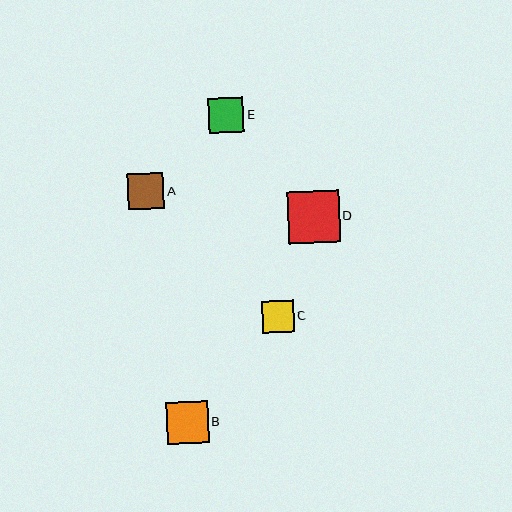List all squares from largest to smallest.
From largest to smallest: D, B, A, E, C.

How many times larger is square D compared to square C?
Square D is approximately 1.7 times the size of square C.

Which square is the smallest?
Square C is the smallest with a size of approximately 31 pixels.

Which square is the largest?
Square D is the largest with a size of approximately 52 pixels.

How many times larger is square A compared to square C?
Square A is approximately 1.1 times the size of square C.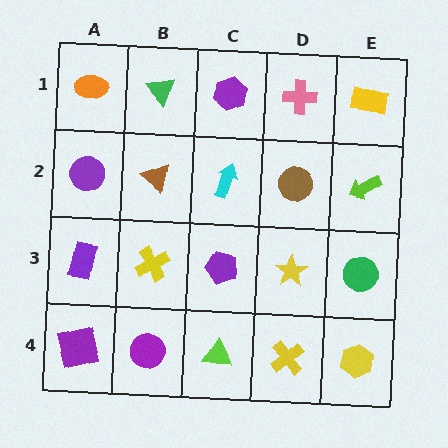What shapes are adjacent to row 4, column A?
A purple rectangle (row 3, column A), a purple circle (row 4, column B).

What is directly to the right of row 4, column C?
A yellow cross.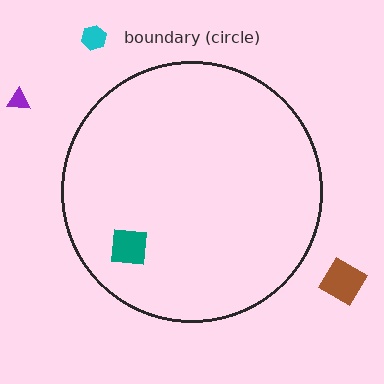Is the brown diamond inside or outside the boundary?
Outside.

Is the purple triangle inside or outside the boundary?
Outside.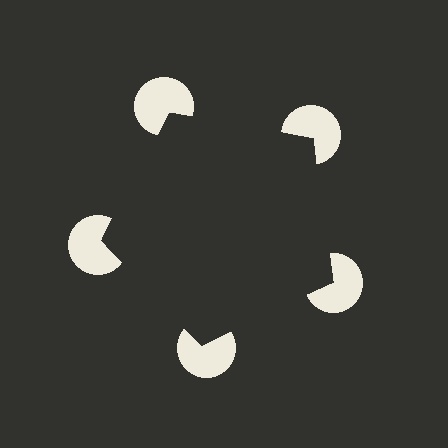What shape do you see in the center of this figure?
An illusory pentagon — its edges are inferred from the aligned wedge cuts in the pac-man discs, not physically drawn.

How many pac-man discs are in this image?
There are 5 — one at each vertex of the illusory pentagon.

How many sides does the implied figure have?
5 sides.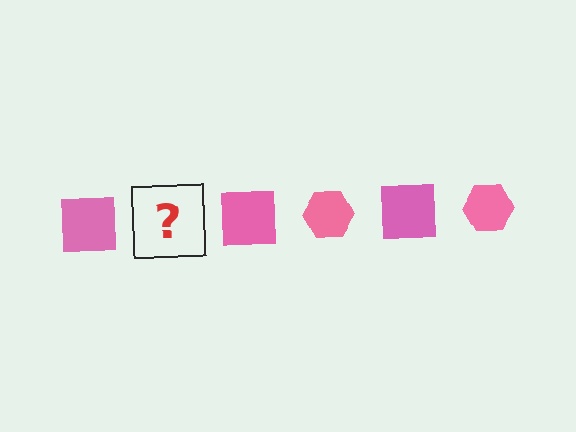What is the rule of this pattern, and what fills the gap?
The rule is that the pattern cycles through square, hexagon shapes in pink. The gap should be filled with a pink hexagon.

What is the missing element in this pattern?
The missing element is a pink hexagon.